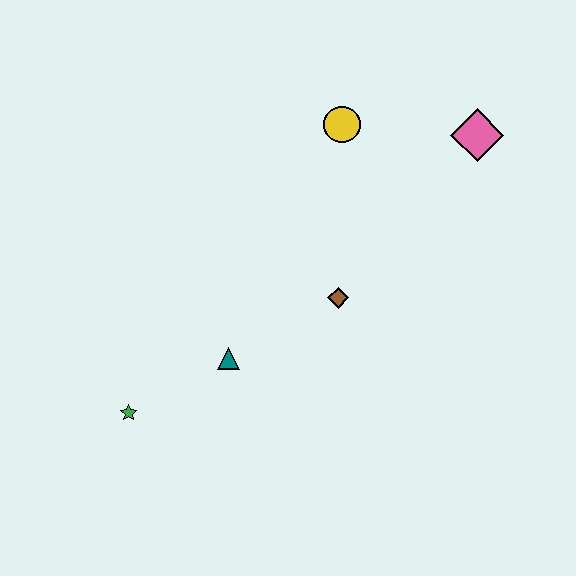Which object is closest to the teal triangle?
The green star is closest to the teal triangle.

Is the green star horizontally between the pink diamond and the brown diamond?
No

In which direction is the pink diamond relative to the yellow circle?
The pink diamond is to the right of the yellow circle.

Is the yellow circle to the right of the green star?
Yes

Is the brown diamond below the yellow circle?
Yes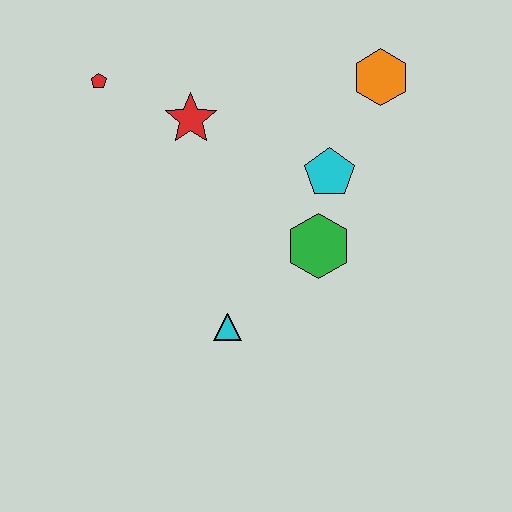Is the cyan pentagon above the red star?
No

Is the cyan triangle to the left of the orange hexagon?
Yes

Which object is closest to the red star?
The red pentagon is closest to the red star.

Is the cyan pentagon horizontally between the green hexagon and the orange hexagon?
Yes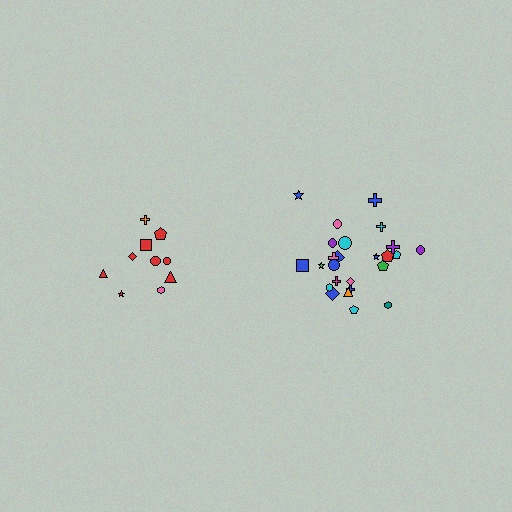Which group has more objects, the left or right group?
The right group.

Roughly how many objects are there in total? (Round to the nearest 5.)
Roughly 35 objects in total.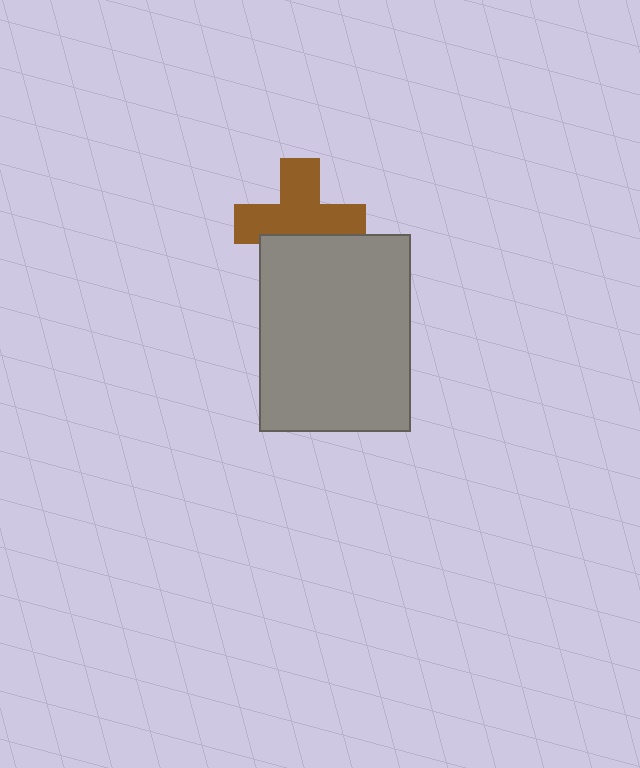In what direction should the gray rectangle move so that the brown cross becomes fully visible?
The gray rectangle should move down. That is the shortest direction to clear the overlap and leave the brown cross fully visible.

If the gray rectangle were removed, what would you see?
You would see the complete brown cross.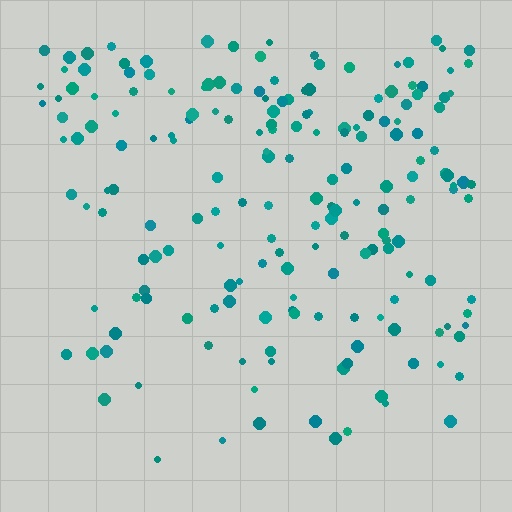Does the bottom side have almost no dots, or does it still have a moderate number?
Still a moderate number, just noticeably fewer than the top.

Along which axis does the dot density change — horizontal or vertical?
Vertical.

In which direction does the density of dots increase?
From bottom to top, with the top side densest.